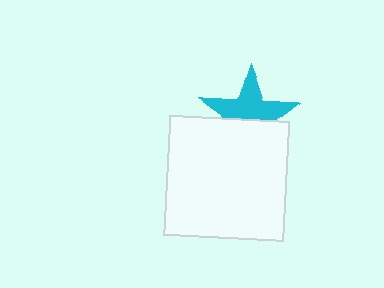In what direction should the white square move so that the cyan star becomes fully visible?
The white square should move down. That is the shortest direction to clear the overlap and leave the cyan star fully visible.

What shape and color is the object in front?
The object in front is a white square.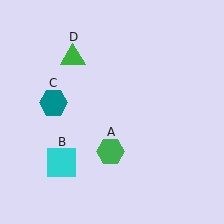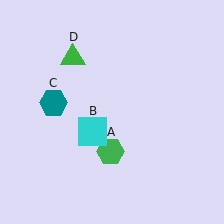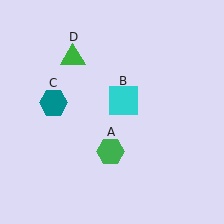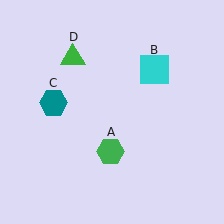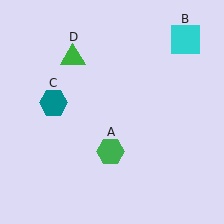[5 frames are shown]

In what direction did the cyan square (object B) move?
The cyan square (object B) moved up and to the right.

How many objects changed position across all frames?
1 object changed position: cyan square (object B).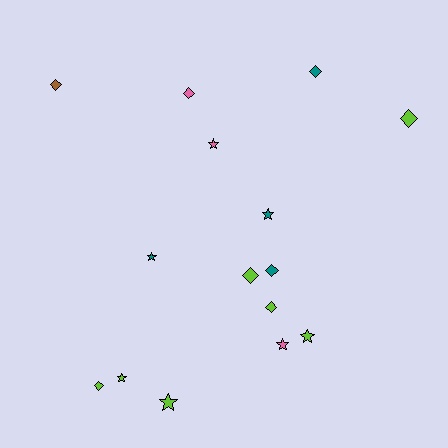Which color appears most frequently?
Lime, with 7 objects.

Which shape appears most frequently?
Diamond, with 8 objects.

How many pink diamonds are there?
There is 1 pink diamond.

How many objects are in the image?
There are 15 objects.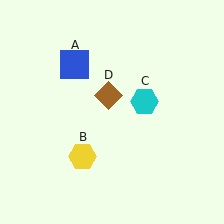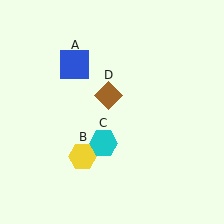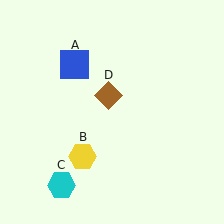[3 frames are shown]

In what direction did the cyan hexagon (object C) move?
The cyan hexagon (object C) moved down and to the left.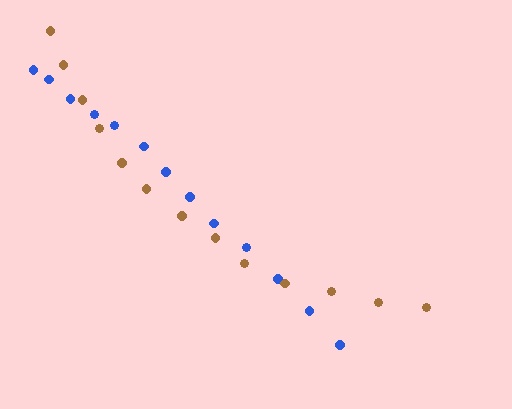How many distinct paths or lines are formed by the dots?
There are 2 distinct paths.